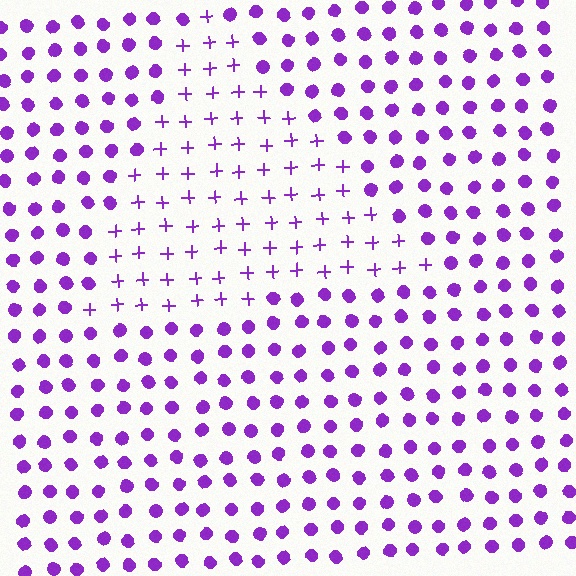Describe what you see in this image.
The image is filled with small purple elements arranged in a uniform grid. A triangle-shaped region contains plus signs, while the surrounding area contains circles. The boundary is defined purely by the change in element shape.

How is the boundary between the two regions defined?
The boundary is defined by a change in element shape: plus signs inside vs. circles outside. All elements share the same color and spacing.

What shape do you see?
I see a triangle.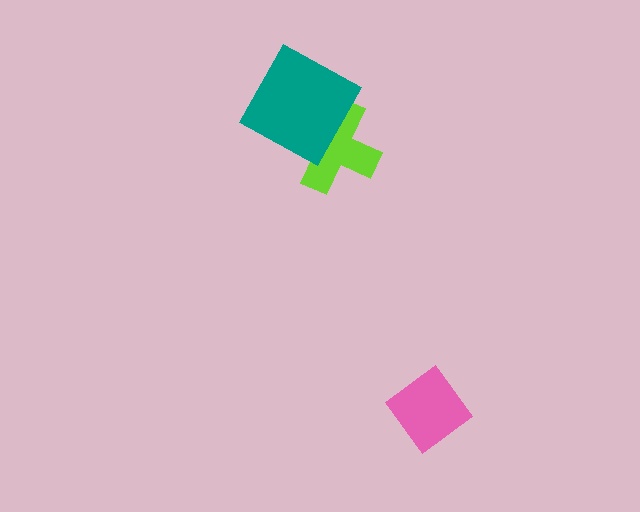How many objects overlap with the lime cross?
1 object overlaps with the lime cross.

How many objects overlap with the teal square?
1 object overlaps with the teal square.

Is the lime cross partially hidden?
Yes, it is partially covered by another shape.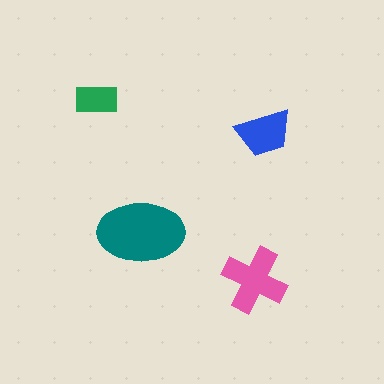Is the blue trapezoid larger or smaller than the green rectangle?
Larger.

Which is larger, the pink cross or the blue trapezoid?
The pink cross.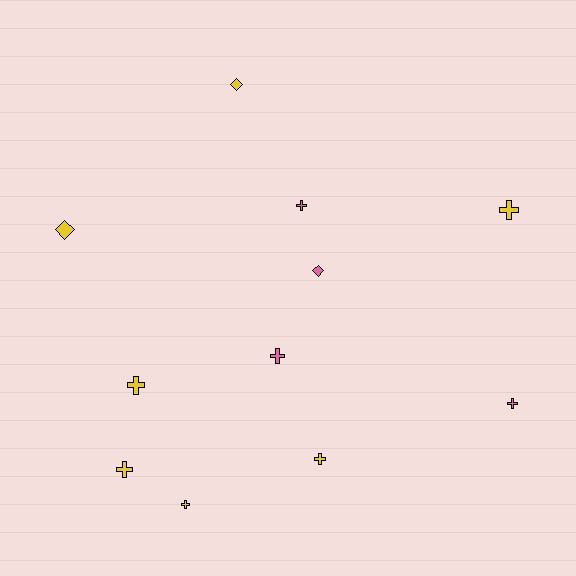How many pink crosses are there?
There are 3 pink crosses.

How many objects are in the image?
There are 11 objects.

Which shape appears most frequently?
Cross, with 8 objects.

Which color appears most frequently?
Yellow, with 7 objects.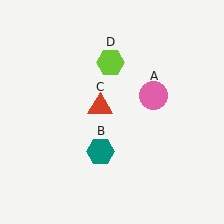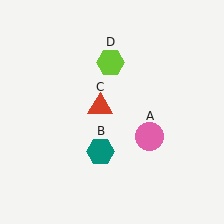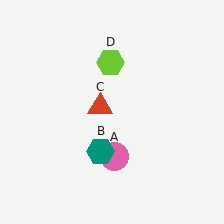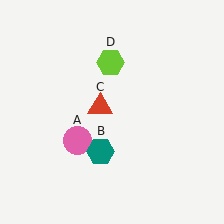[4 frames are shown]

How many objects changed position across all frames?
1 object changed position: pink circle (object A).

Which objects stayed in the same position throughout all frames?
Teal hexagon (object B) and red triangle (object C) and lime hexagon (object D) remained stationary.